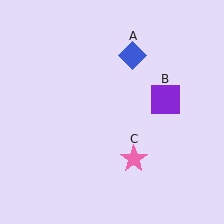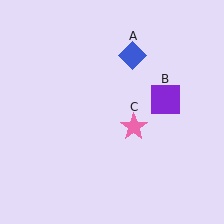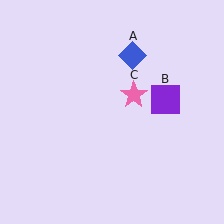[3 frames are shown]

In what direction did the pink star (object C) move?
The pink star (object C) moved up.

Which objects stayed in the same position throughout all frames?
Blue diamond (object A) and purple square (object B) remained stationary.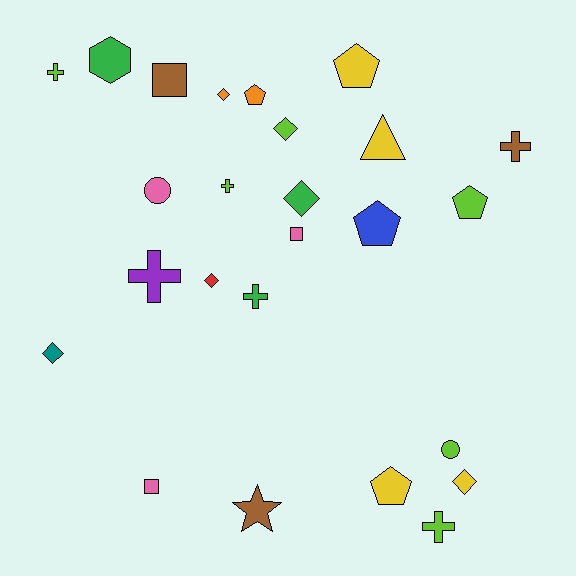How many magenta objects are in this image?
There are no magenta objects.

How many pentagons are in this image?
There are 5 pentagons.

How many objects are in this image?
There are 25 objects.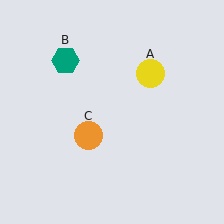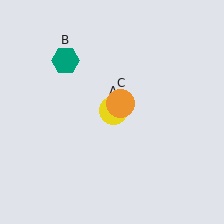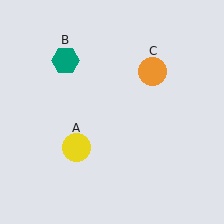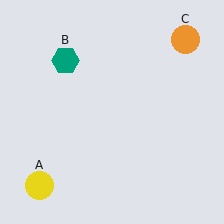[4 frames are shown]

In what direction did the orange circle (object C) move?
The orange circle (object C) moved up and to the right.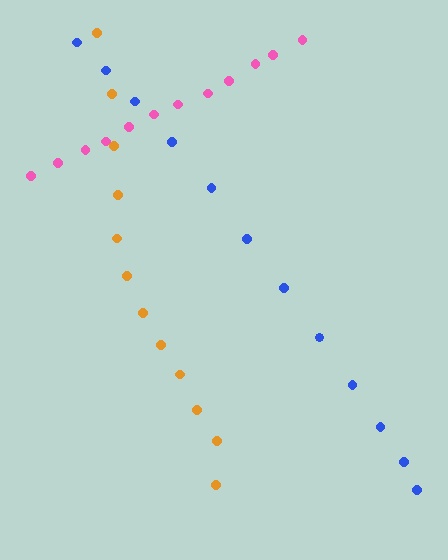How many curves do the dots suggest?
There are 3 distinct paths.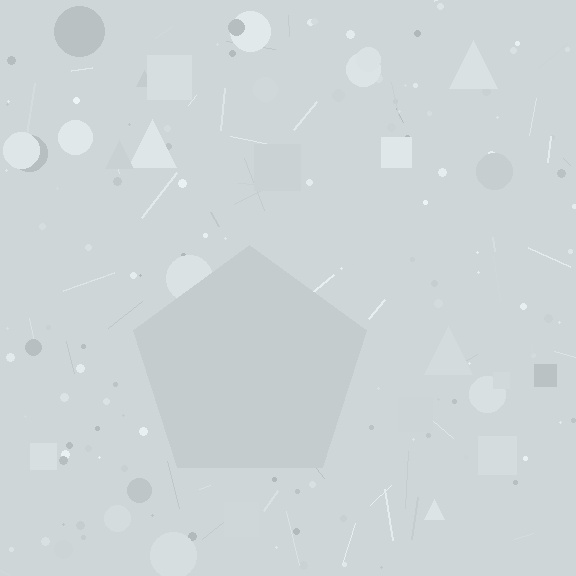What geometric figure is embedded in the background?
A pentagon is embedded in the background.